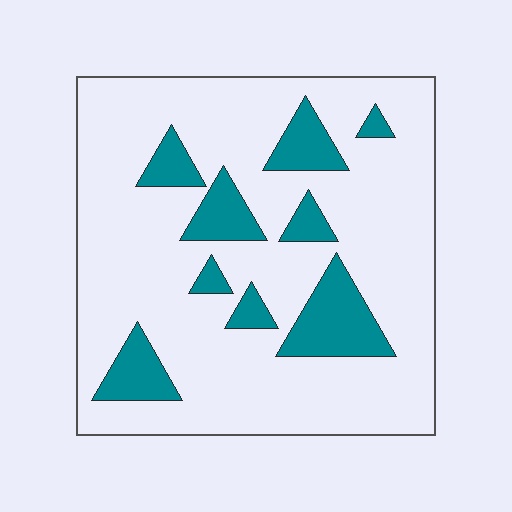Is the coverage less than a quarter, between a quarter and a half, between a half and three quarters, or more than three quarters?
Less than a quarter.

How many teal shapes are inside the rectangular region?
9.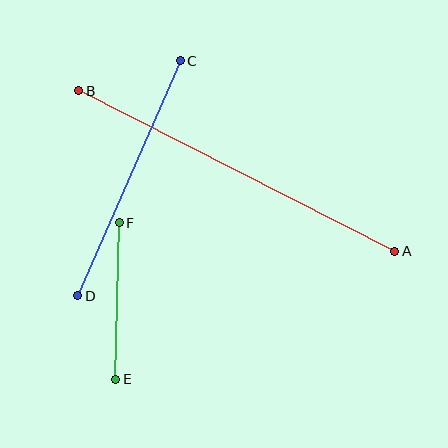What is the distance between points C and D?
The distance is approximately 256 pixels.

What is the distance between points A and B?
The distance is approximately 354 pixels.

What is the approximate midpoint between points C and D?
The midpoint is at approximately (129, 178) pixels.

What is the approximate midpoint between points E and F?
The midpoint is at approximately (118, 301) pixels.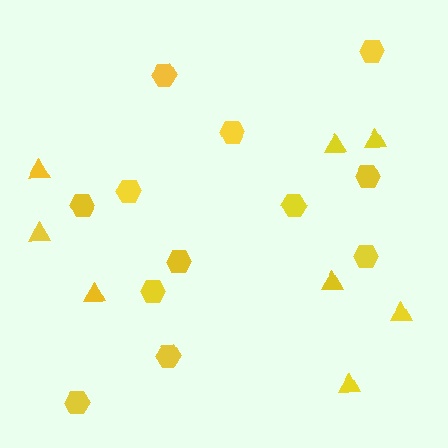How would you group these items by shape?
There are 2 groups: one group of triangles (8) and one group of hexagons (12).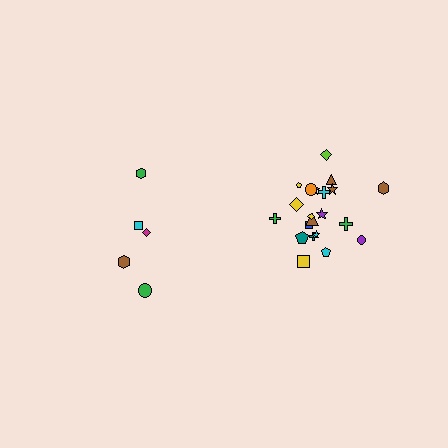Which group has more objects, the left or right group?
The right group.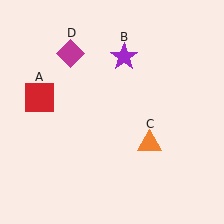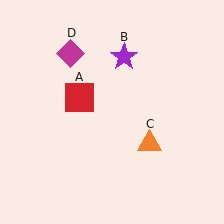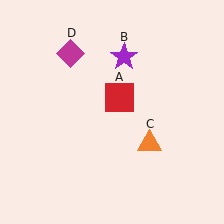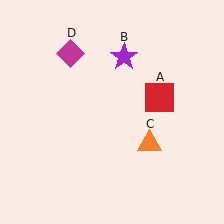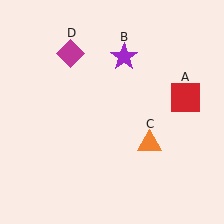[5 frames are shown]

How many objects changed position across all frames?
1 object changed position: red square (object A).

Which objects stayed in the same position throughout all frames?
Purple star (object B) and orange triangle (object C) and magenta diamond (object D) remained stationary.